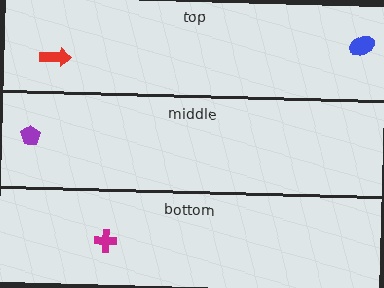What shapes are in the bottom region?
The magenta cross.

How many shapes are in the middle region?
1.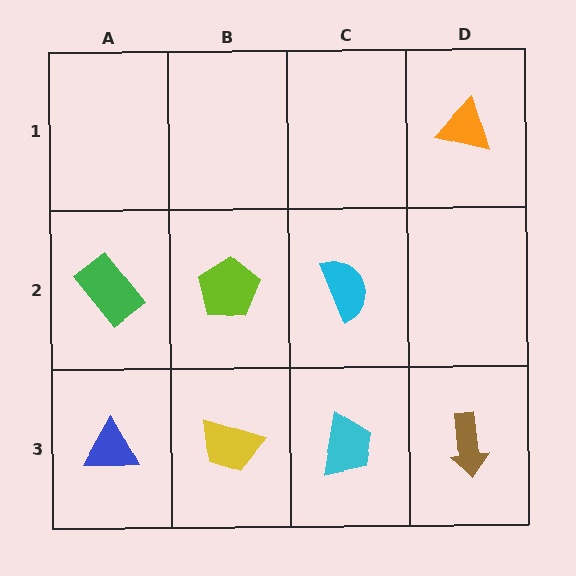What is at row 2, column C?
A cyan semicircle.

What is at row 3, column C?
A cyan trapezoid.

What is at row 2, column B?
A lime pentagon.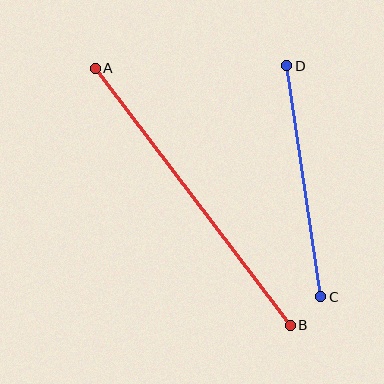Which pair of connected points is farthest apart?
Points A and B are farthest apart.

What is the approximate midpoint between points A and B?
The midpoint is at approximately (193, 197) pixels.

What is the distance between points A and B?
The distance is approximately 323 pixels.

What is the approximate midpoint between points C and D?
The midpoint is at approximately (304, 181) pixels.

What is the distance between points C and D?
The distance is approximately 233 pixels.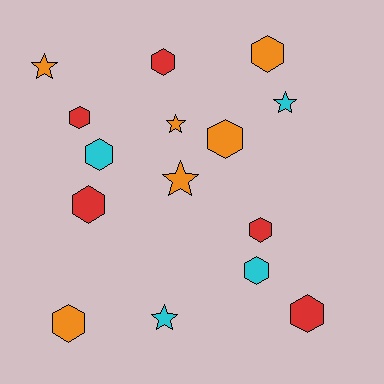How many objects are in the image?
There are 15 objects.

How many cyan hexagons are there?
There are 2 cyan hexagons.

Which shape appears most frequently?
Hexagon, with 10 objects.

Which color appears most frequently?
Orange, with 6 objects.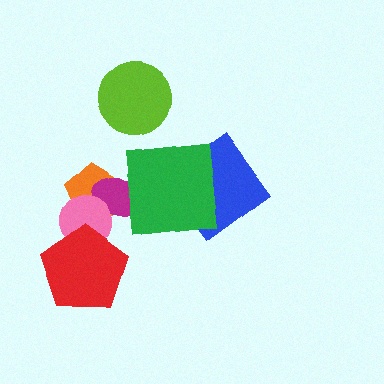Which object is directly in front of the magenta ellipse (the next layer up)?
The pink circle is directly in front of the magenta ellipse.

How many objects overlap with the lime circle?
0 objects overlap with the lime circle.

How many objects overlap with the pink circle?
3 objects overlap with the pink circle.